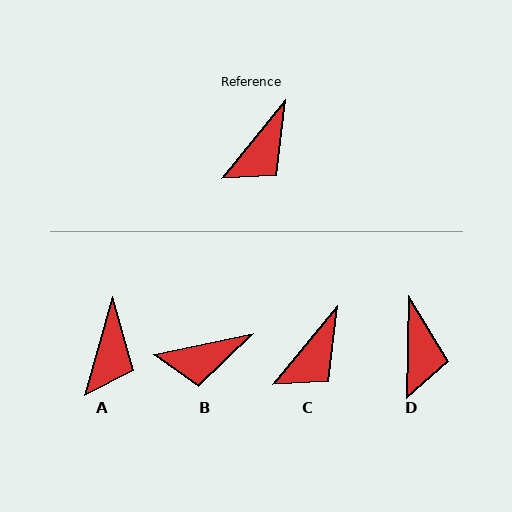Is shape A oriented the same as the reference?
No, it is off by about 23 degrees.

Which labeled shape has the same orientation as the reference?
C.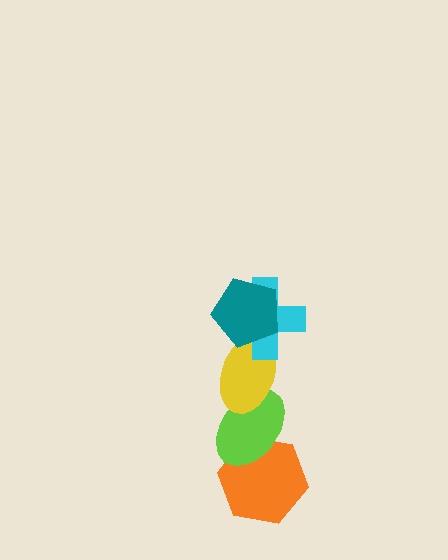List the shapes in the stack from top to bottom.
From top to bottom: the teal pentagon, the cyan cross, the yellow ellipse, the lime ellipse, the orange hexagon.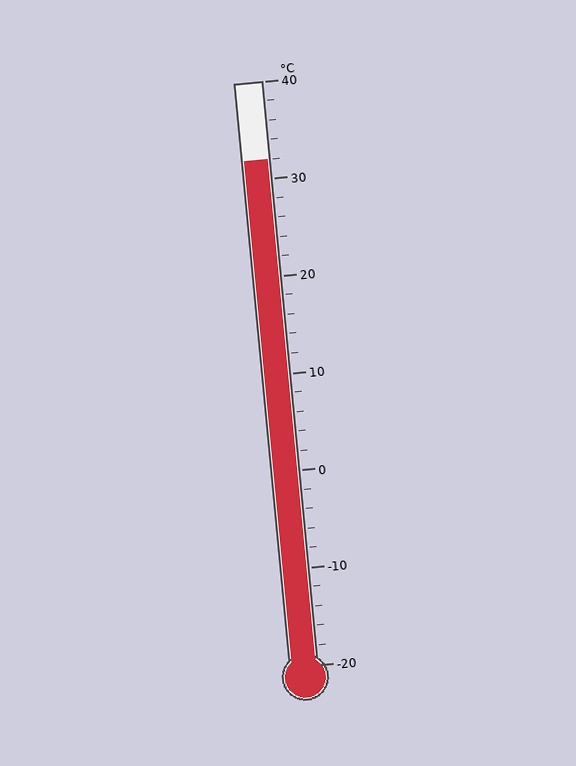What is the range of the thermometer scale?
The thermometer scale ranges from -20°C to 40°C.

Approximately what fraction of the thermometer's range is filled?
The thermometer is filled to approximately 85% of its range.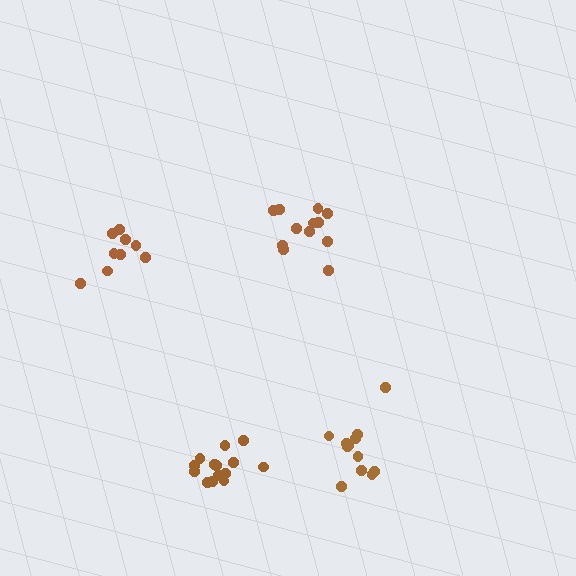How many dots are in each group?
Group 1: 12 dots, Group 2: 12 dots, Group 3: 9 dots, Group 4: 14 dots (47 total).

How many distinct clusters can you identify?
There are 4 distinct clusters.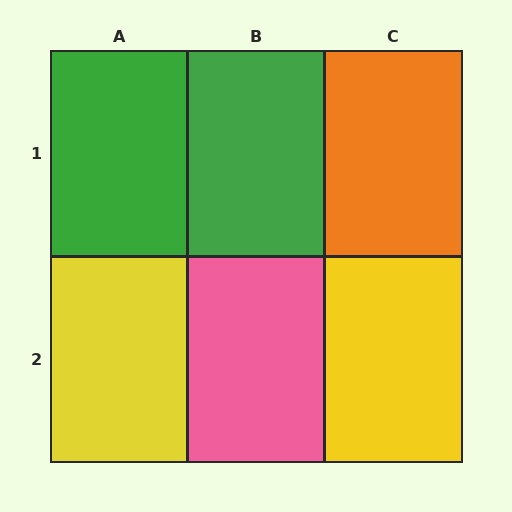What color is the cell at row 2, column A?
Yellow.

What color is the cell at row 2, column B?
Pink.